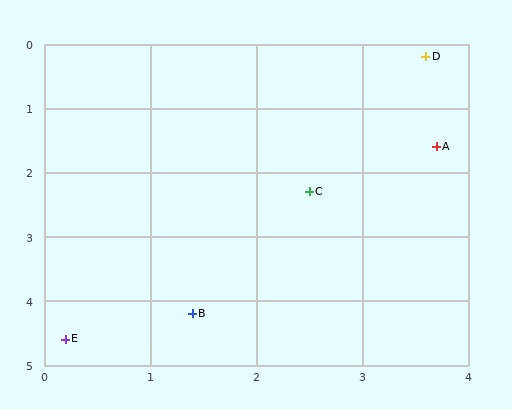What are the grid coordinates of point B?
Point B is at approximately (1.4, 4.2).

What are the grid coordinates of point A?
Point A is at approximately (3.7, 1.6).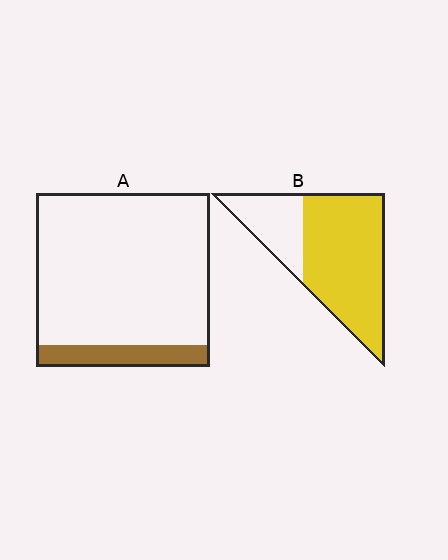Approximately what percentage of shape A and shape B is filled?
A is approximately 15% and B is approximately 70%.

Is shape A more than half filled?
No.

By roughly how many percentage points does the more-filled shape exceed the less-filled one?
By roughly 60 percentage points (B over A).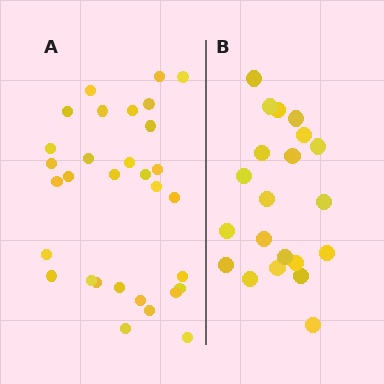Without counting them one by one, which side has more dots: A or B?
Region A (the left region) has more dots.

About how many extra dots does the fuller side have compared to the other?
Region A has roughly 10 or so more dots than region B.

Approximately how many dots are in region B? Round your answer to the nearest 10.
About 20 dots. (The exact count is 21, which rounds to 20.)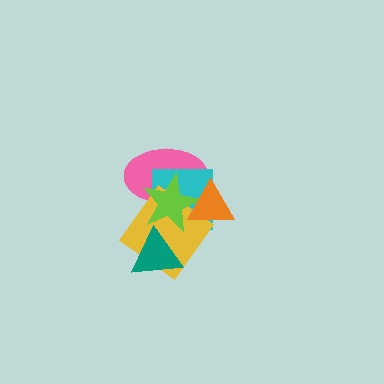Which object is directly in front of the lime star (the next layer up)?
The orange triangle is directly in front of the lime star.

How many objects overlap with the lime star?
5 objects overlap with the lime star.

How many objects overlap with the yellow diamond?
5 objects overlap with the yellow diamond.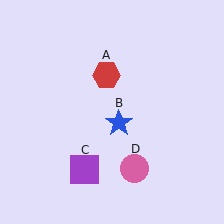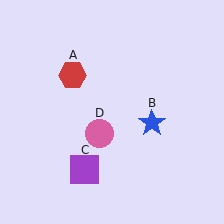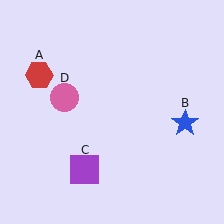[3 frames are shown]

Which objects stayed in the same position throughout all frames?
Purple square (object C) remained stationary.